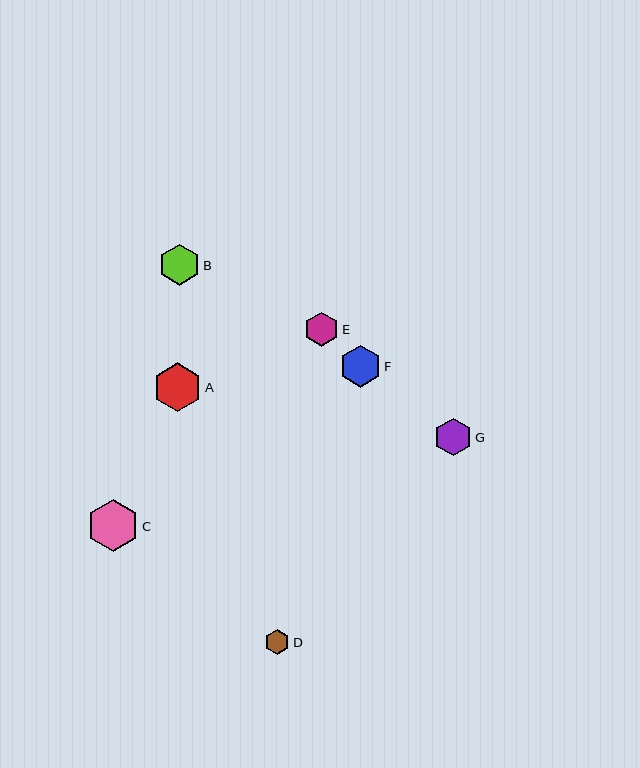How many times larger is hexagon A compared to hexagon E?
Hexagon A is approximately 1.4 times the size of hexagon E.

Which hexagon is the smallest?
Hexagon D is the smallest with a size of approximately 25 pixels.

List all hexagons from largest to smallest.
From largest to smallest: C, A, F, B, G, E, D.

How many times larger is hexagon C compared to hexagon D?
Hexagon C is approximately 2.1 times the size of hexagon D.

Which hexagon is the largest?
Hexagon C is the largest with a size of approximately 52 pixels.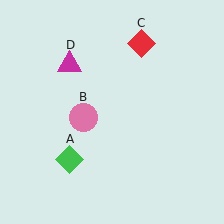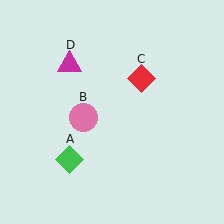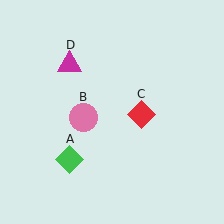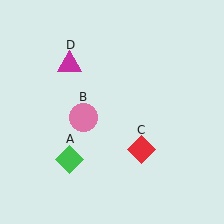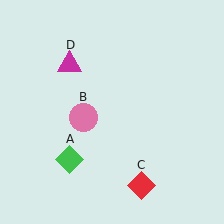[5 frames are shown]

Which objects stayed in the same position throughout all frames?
Green diamond (object A) and pink circle (object B) and magenta triangle (object D) remained stationary.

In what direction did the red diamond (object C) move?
The red diamond (object C) moved down.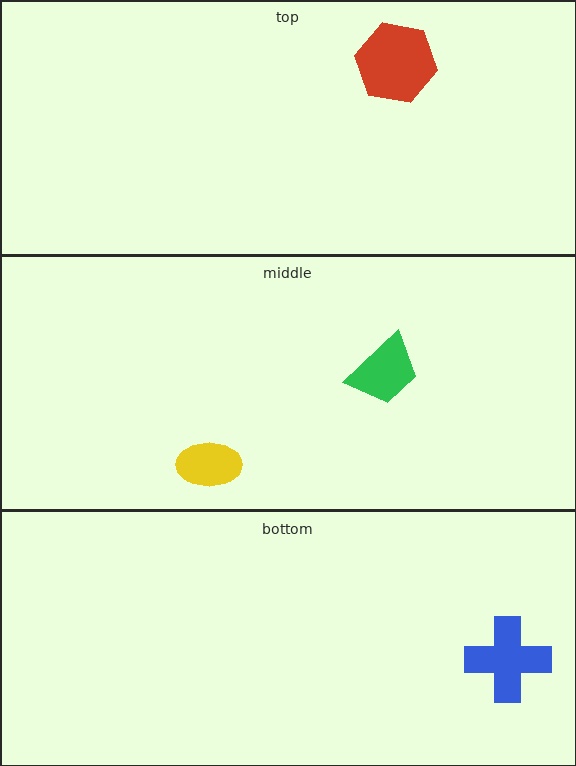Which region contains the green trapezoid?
The middle region.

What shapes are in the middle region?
The green trapezoid, the yellow ellipse.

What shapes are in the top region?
The red hexagon.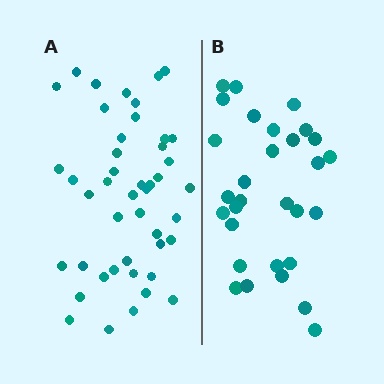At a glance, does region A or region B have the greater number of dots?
Region A (the left region) has more dots.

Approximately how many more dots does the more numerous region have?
Region A has approximately 15 more dots than region B.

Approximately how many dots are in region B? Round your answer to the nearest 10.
About 30 dots.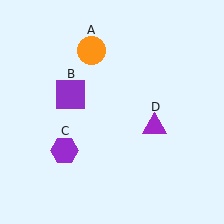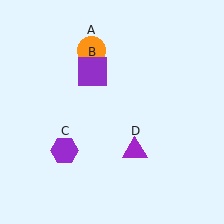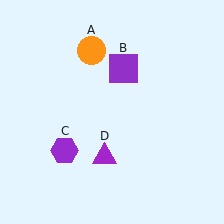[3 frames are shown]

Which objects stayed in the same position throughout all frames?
Orange circle (object A) and purple hexagon (object C) remained stationary.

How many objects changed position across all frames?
2 objects changed position: purple square (object B), purple triangle (object D).